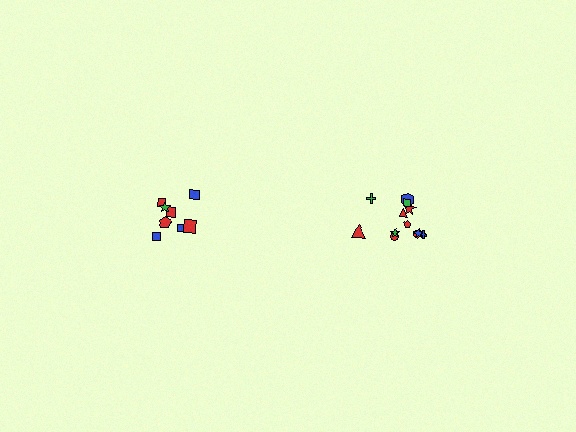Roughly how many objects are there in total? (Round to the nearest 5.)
Roughly 20 objects in total.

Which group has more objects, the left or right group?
The right group.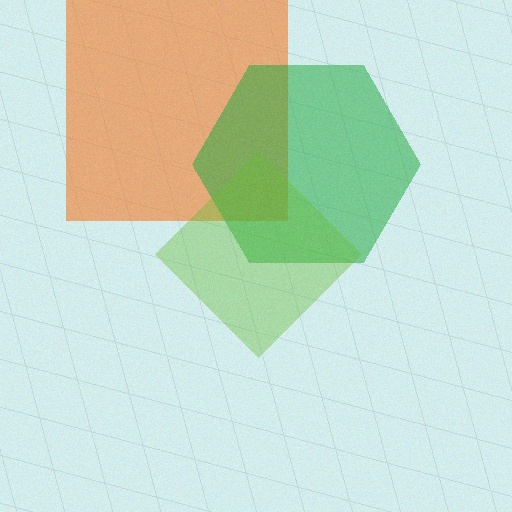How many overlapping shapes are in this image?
There are 3 overlapping shapes in the image.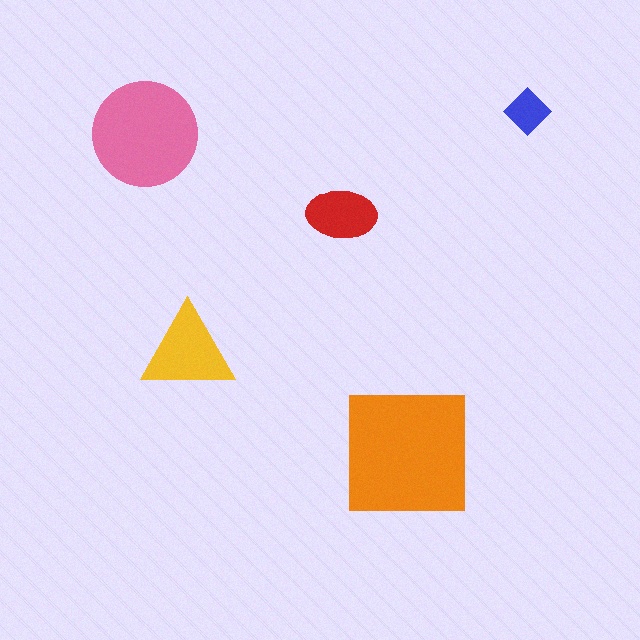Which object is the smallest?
The blue diamond.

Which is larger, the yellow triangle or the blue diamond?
The yellow triangle.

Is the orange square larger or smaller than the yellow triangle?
Larger.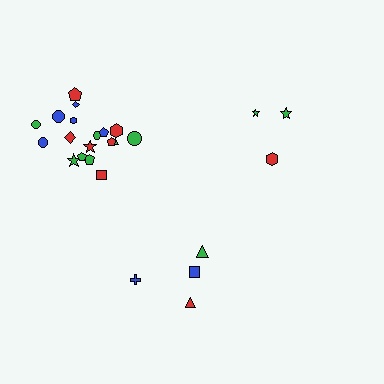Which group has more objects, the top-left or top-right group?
The top-left group.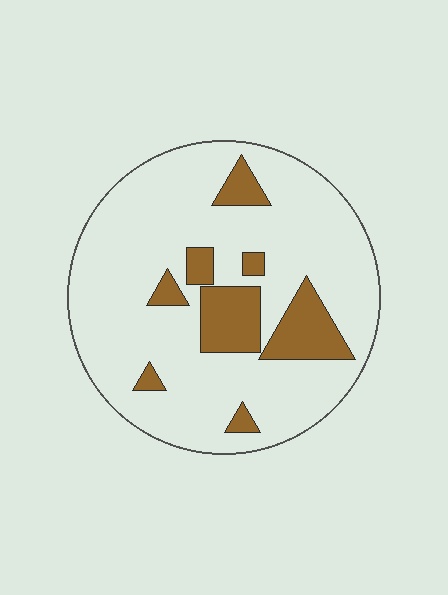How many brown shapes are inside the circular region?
8.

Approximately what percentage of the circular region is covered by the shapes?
Approximately 15%.